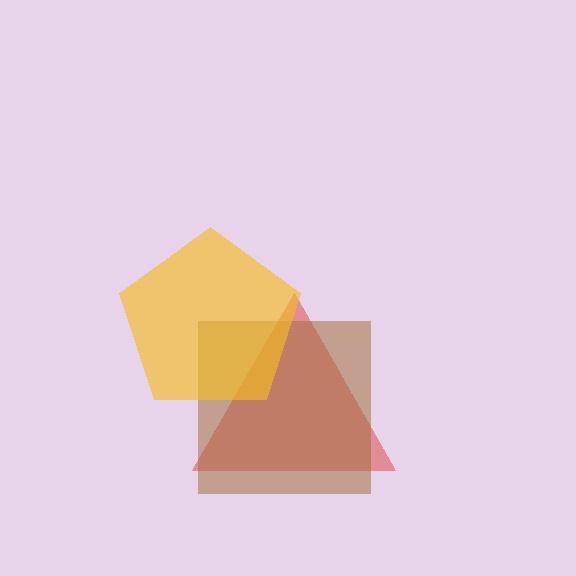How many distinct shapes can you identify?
There are 3 distinct shapes: a red triangle, a brown square, a yellow pentagon.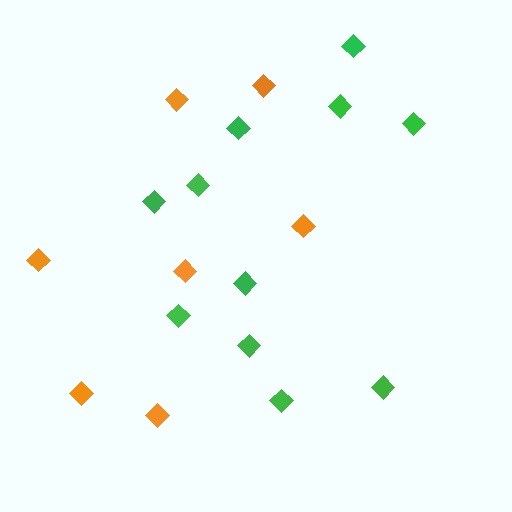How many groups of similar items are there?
There are 2 groups: one group of green diamonds (11) and one group of orange diamonds (7).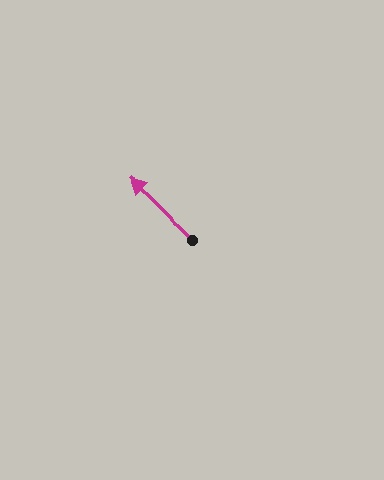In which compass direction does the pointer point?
Northwest.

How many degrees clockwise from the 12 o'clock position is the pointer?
Approximately 314 degrees.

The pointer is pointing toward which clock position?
Roughly 10 o'clock.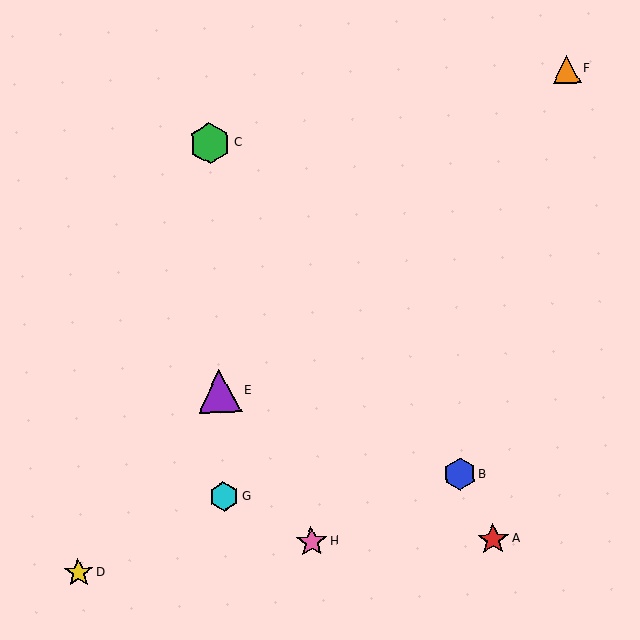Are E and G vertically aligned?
Yes, both are at x≈220.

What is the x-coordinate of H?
Object H is at x≈312.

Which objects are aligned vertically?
Objects C, E, G are aligned vertically.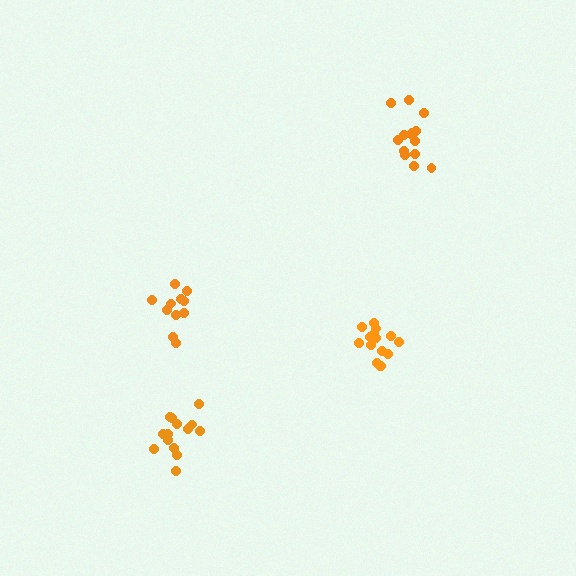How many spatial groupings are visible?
There are 4 spatial groupings.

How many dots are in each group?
Group 1: 14 dots, Group 2: 14 dots, Group 3: 15 dots, Group 4: 11 dots (54 total).